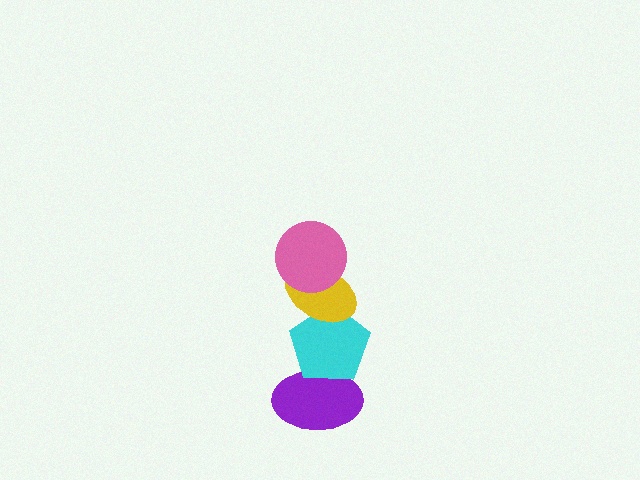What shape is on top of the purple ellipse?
The cyan pentagon is on top of the purple ellipse.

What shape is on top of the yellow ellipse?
The pink circle is on top of the yellow ellipse.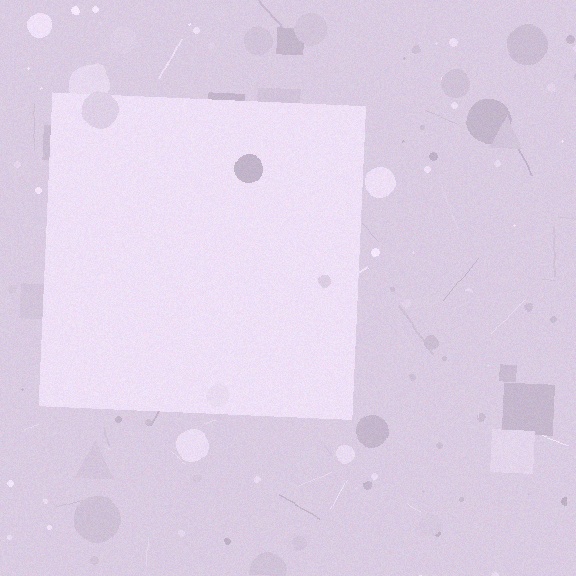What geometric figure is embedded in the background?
A square is embedded in the background.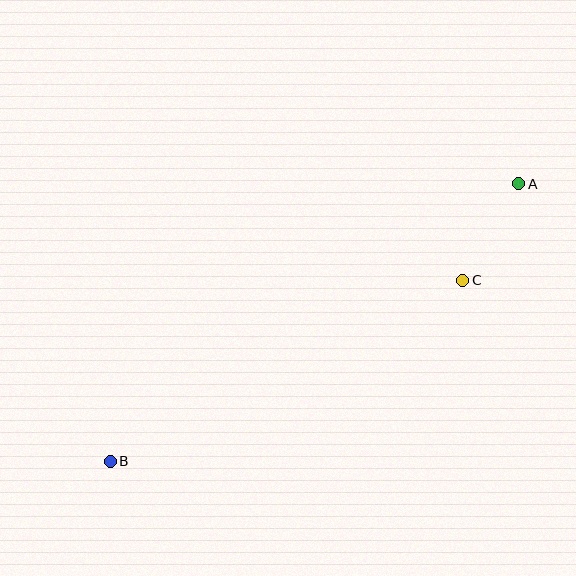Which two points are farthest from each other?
Points A and B are farthest from each other.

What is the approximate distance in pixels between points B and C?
The distance between B and C is approximately 396 pixels.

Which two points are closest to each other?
Points A and C are closest to each other.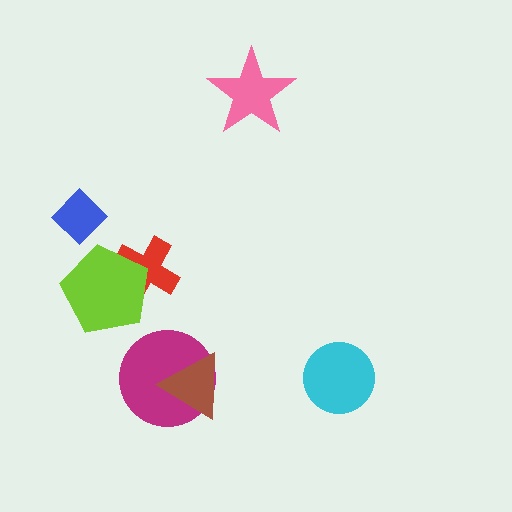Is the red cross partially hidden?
Yes, it is partially covered by another shape.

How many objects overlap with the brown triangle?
1 object overlaps with the brown triangle.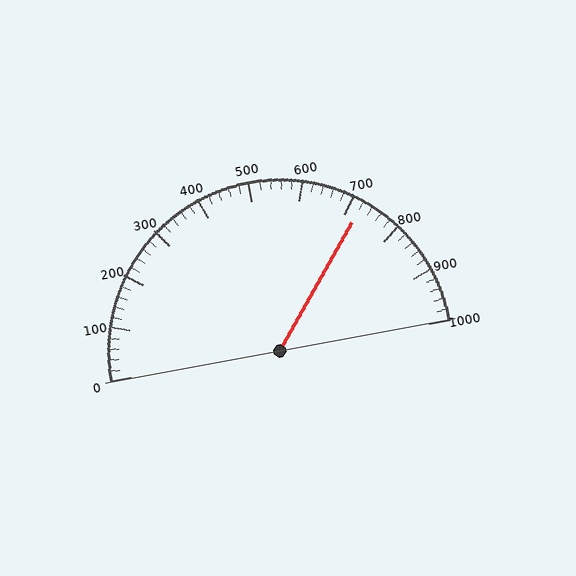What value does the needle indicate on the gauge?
The needle indicates approximately 720.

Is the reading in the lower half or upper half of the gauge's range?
The reading is in the upper half of the range (0 to 1000).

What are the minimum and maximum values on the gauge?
The gauge ranges from 0 to 1000.